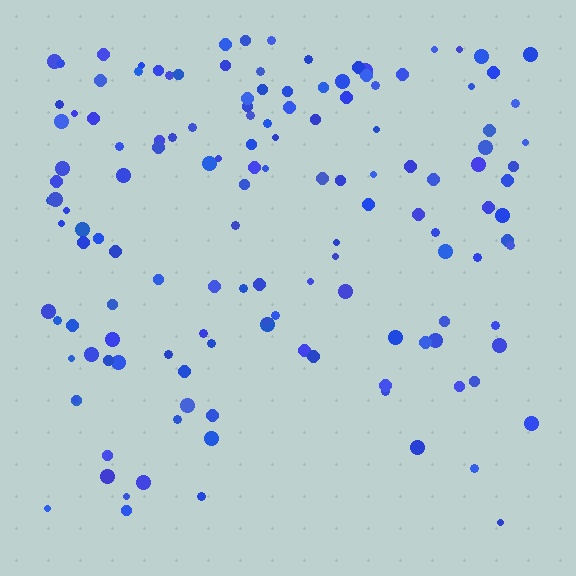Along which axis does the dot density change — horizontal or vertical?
Vertical.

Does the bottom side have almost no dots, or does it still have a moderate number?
Still a moderate number, just noticeably fewer than the top.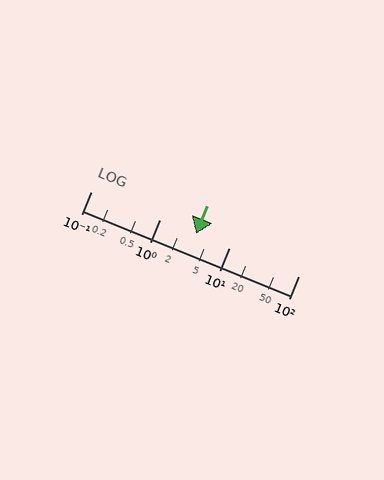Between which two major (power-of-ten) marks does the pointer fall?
The pointer is between 1 and 10.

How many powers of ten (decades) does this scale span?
The scale spans 3 decades, from 0.1 to 100.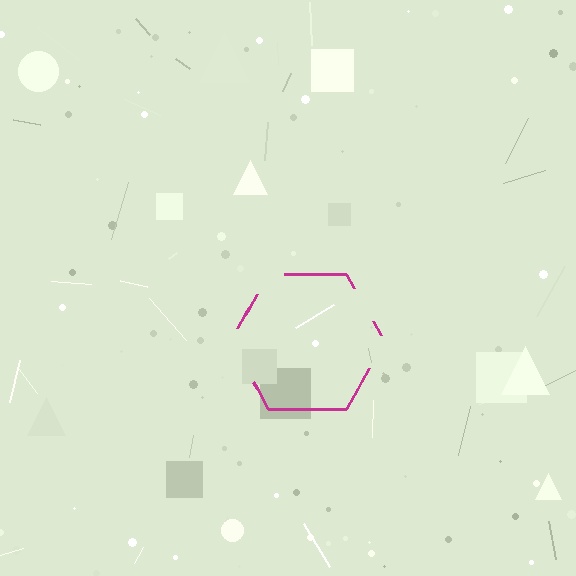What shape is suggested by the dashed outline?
The dashed outline suggests a hexagon.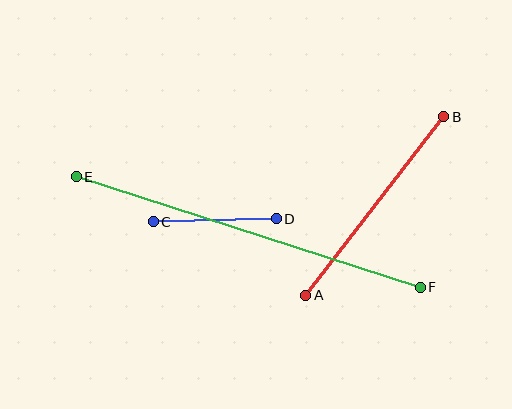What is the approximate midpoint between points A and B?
The midpoint is at approximately (375, 206) pixels.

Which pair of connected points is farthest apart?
Points E and F are farthest apart.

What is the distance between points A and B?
The distance is approximately 225 pixels.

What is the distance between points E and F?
The distance is approximately 362 pixels.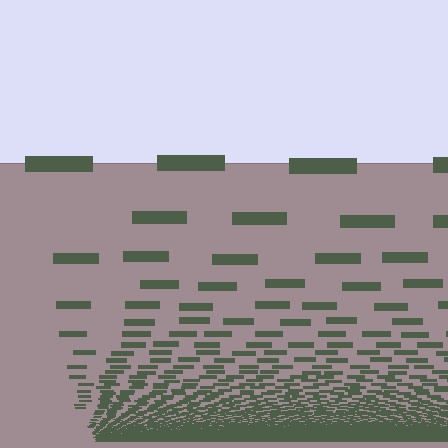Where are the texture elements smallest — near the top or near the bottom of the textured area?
Near the bottom.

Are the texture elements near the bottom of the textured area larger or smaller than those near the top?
Smaller. The gradient is inverted — elements near the bottom are smaller and denser.